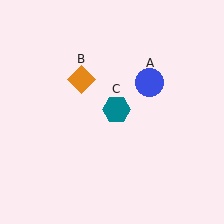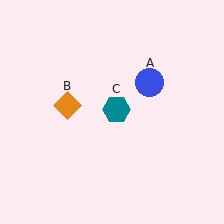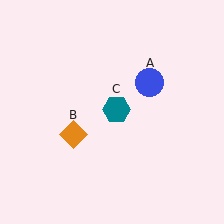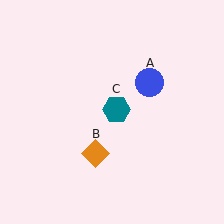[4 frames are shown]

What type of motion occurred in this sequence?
The orange diamond (object B) rotated counterclockwise around the center of the scene.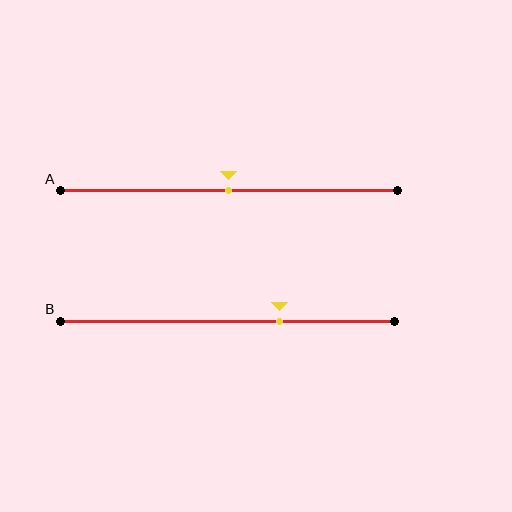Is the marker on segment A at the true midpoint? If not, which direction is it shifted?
Yes, the marker on segment A is at the true midpoint.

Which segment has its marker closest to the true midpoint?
Segment A has its marker closest to the true midpoint.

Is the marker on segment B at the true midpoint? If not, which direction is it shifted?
No, the marker on segment B is shifted to the right by about 16% of the segment length.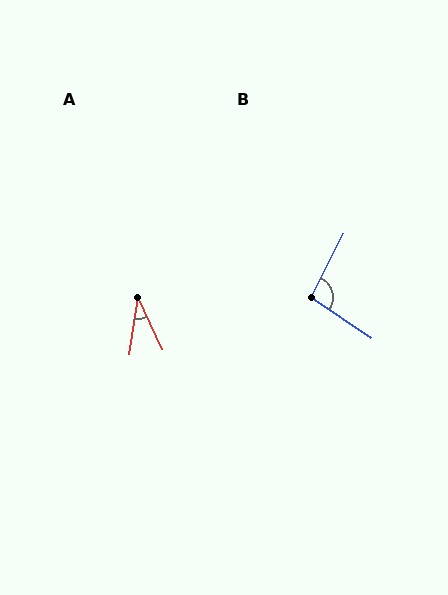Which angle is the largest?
B, at approximately 97 degrees.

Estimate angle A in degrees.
Approximately 33 degrees.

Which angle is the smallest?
A, at approximately 33 degrees.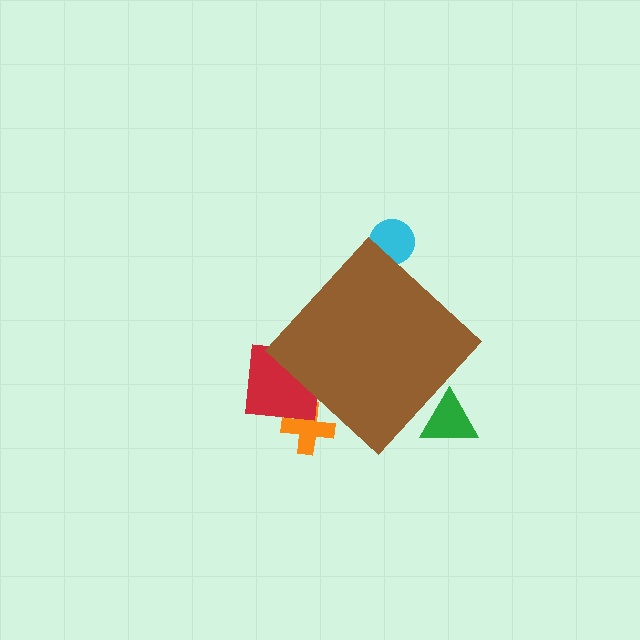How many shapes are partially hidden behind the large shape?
4 shapes are partially hidden.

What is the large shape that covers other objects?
A brown diamond.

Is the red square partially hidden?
Yes, the red square is partially hidden behind the brown diamond.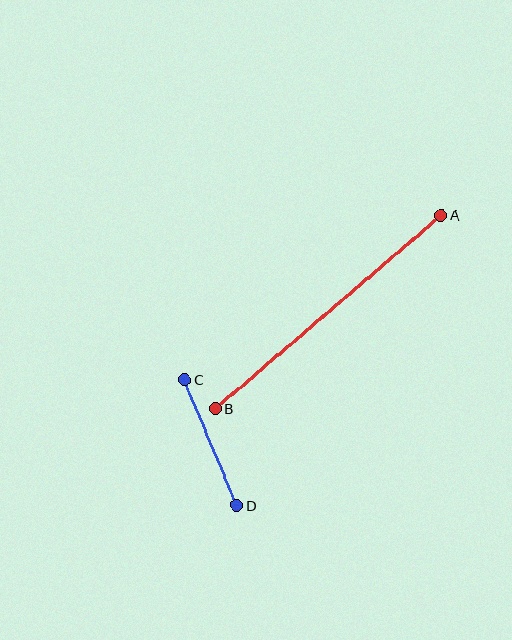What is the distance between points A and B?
The distance is approximately 297 pixels.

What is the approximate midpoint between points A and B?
The midpoint is at approximately (328, 312) pixels.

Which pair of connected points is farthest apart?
Points A and B are farthest apart.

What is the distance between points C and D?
The distance is approximately 136 pixels.